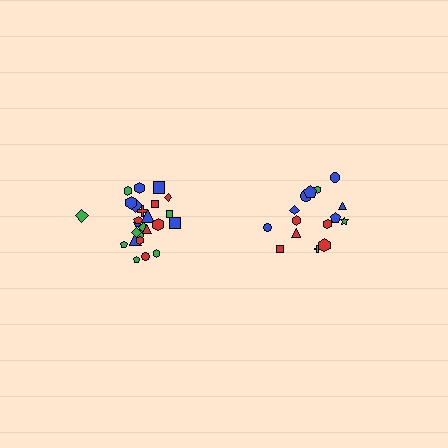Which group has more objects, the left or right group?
The left group.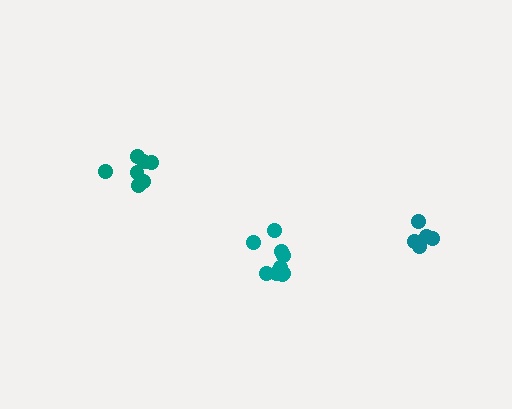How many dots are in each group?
Group 1: 10 dots, Group 2: 6 dots, Group 3: 8 dots (24 total).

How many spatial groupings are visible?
There are 3 spatial groupings.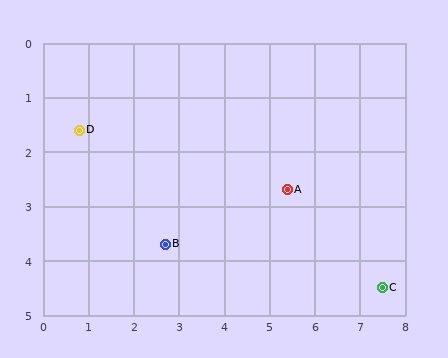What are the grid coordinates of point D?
Point D is at approximately (0.8, 1.6).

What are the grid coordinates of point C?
Point C is at approximately (7.5, 4.5).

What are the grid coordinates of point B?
Point B is at approximately (2.7, 3.7).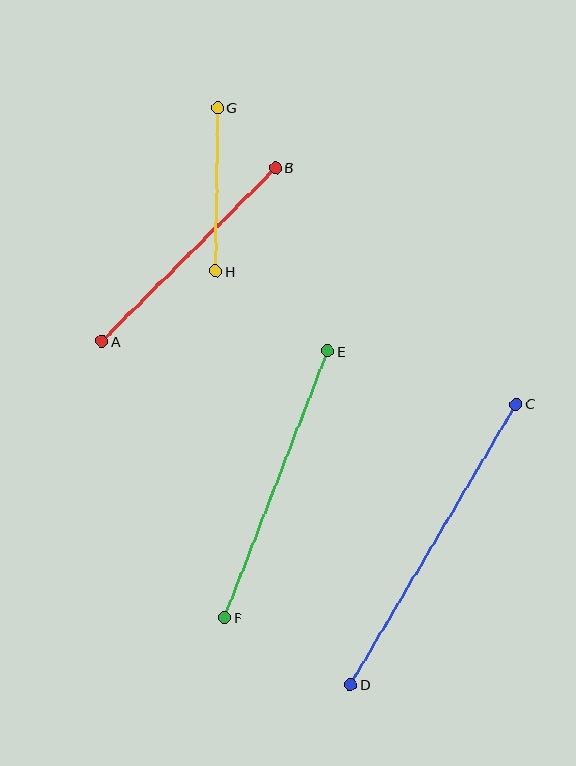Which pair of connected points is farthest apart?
Points C and D are farthest apart.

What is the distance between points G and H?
The distance is approximately 163 pixels.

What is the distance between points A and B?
The distance is approximately 245 pixels.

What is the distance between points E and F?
The distance is approximately 286 pixels.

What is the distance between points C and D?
The distance is approximately 326 pixels.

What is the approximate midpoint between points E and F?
The midpoint is at approximately (276, 485) pixels.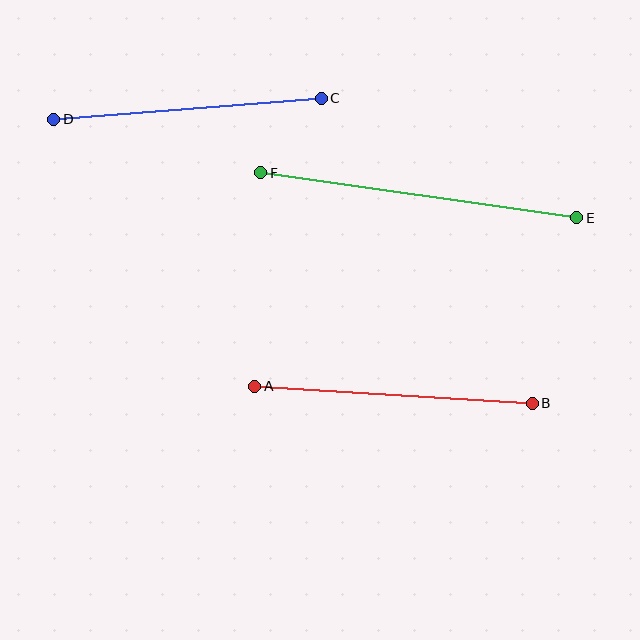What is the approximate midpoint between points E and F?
The midpoint is at approximately (419, 195) pixels.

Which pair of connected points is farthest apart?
Points E and F are farthest apart.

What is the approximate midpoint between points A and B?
The midpoint is at approximately (393, 395) pixels.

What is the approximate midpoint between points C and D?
The midpoint is at approximately (188, 109) pixels.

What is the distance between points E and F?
The distance is approximately 319 pixels.